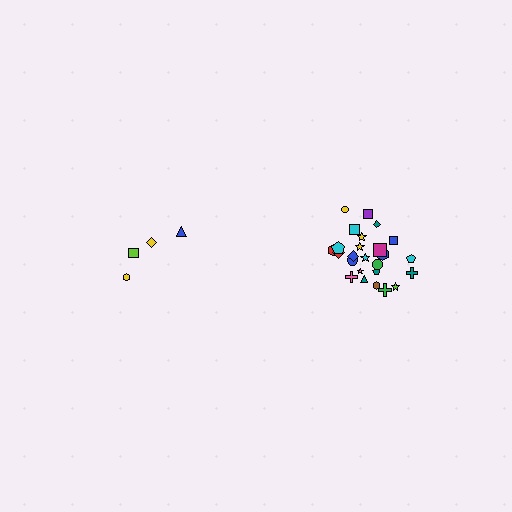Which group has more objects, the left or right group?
The right group.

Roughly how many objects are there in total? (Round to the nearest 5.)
Roughly 30 objects in total.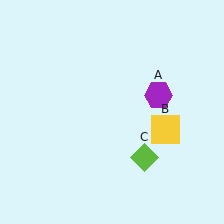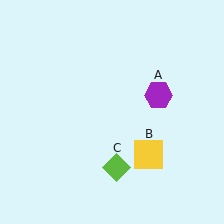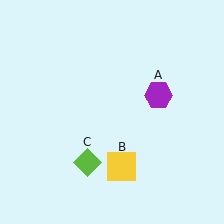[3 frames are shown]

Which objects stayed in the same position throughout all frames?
Purple hexagon (object A) remained stationary.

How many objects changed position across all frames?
2 objects changed position: yellow square (object B), lime diamond (object C).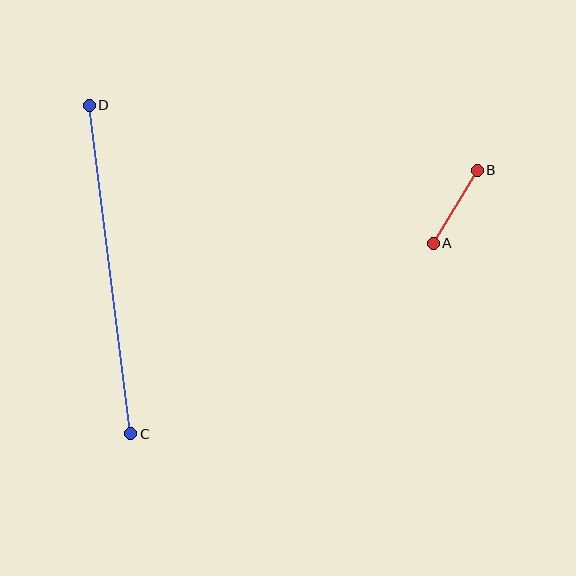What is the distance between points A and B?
The distance is approximately 85 pixels.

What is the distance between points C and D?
The distance is approximately 331 pixels.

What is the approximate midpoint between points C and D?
The midpoint is at approximately (110, 270) pixels.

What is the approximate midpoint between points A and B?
The midpoint is at approximately (455, 207) pixels.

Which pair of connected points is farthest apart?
Points C and D are farthest apart.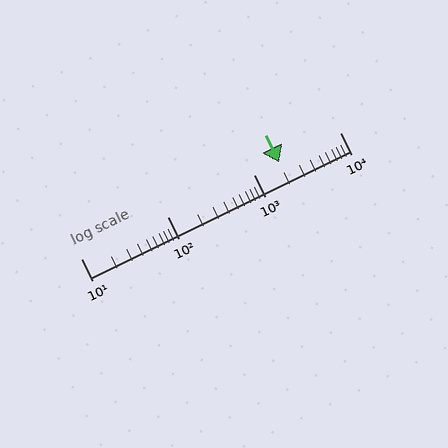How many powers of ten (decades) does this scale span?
The scale spans 3 decades, from 10 to 10000.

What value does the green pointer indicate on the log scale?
The pointer indicates approximately 2000.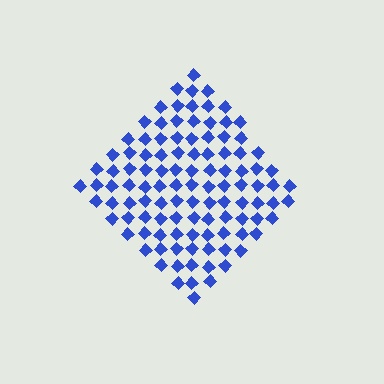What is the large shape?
The large shape is a diamond.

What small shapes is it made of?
It is made of small diamonds.